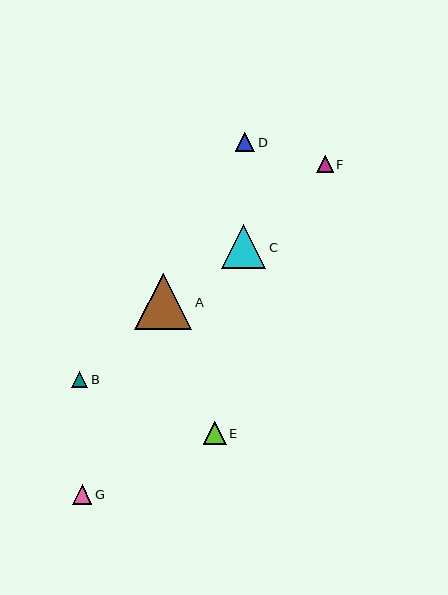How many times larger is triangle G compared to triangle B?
Triangle G is approximately 1.2 times the size of triangle B.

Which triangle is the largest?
Triangle A is the largest with a size of approximately 57 pixels.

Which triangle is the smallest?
Triangle B is the smallest with a size of approximately 16 pixels.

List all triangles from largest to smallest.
From largest to smallest: A, C, E, D, G, F, B.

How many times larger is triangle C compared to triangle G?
Triangle C is approximately 2.3 times the size of triangle G.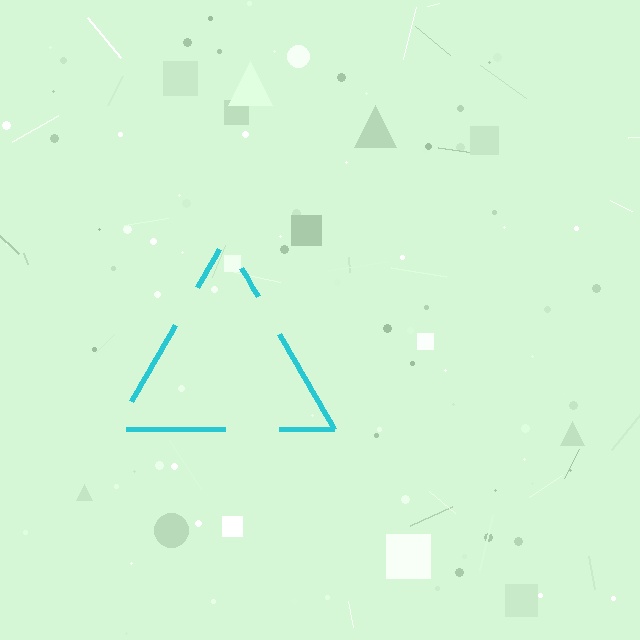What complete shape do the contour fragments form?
The contour fragments form a triangle.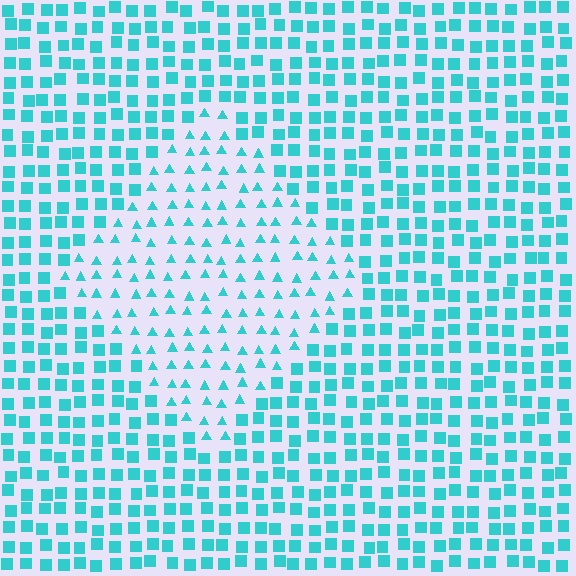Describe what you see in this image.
The image is filled with small cyan elements arranged in a uniform grid. A diamond-shaped region contains triangles, while the surrounding area contains squares. The boundary is defined purely by the change in element shape.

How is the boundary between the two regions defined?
The boundary is defined by a change in element shape: triangles inside vs. squares outside. All elements share the same color and spacing.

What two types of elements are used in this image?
The image uses triangles inside the diamond region and squares outside it.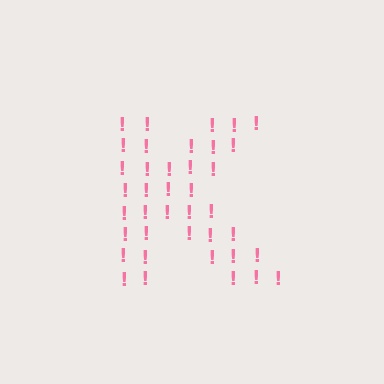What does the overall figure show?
The overall figure shows the letter K.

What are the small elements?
The small elements are exclamation marks.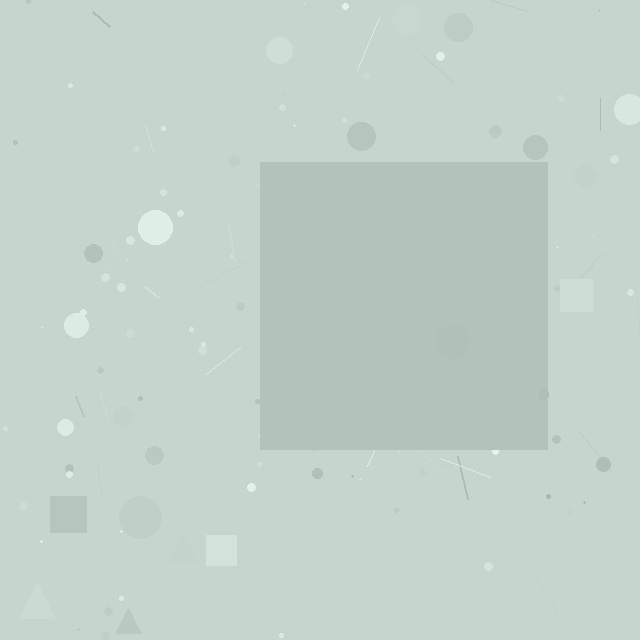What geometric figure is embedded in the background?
A square is embedded in the background.